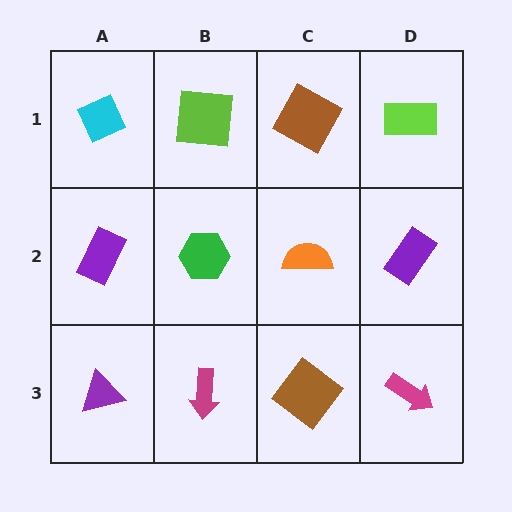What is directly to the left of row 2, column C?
A green hexagon.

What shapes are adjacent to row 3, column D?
A purple rectangle (row 2, column D), a brown diamond (row 3, column C).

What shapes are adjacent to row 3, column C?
An orange semicircle (row 2, column C), a magenta arrow (row 3, column B), a magenta arrow (row 3, column D).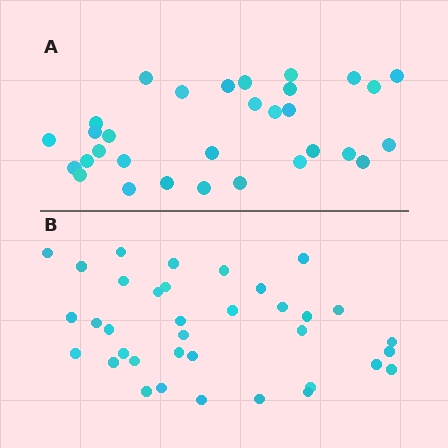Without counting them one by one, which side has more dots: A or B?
Region B (the bottom region) has more dots.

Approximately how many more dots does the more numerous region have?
Region B has about 5 more dots than region A.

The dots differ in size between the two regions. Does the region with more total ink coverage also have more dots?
No. Region A has more total ink coverage because its dots are larger, but region B actually contains more individual dots. Total area can be misleading — the number of items is what matters here.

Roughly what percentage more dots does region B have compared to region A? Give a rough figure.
About 15% more.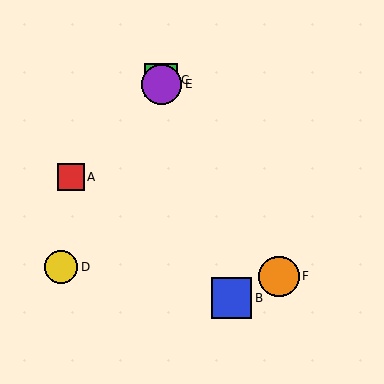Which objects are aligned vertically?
Objects C, E are aligned vertically.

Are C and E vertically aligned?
Yes, both are at x≈161.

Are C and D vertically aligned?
No, C is at x≈161 and D is at x≈61.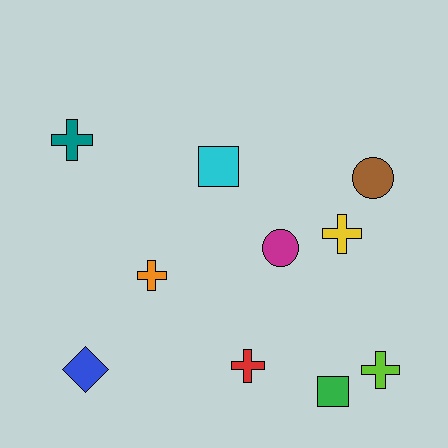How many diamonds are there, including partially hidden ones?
There is 1 diamond.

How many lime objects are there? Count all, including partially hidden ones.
There is 1 lime object.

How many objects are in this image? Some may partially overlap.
There are 10 objects.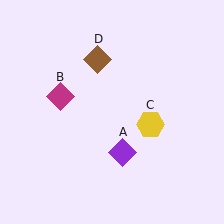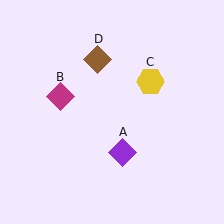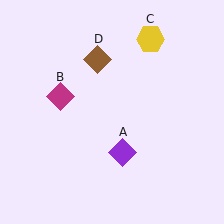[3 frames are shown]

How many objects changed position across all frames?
1 object changed position: yellow hexagon (object C).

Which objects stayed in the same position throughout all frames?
Purple diamond (object A) and magenta diamond (object B) and brown diamond (object D) remained stationary.